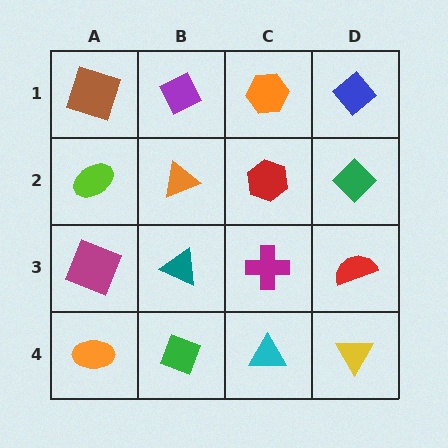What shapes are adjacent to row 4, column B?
A teal triangle (row 3, column B), an orange ellipse (row 4, column A), a cyan triangle (row 4, column C).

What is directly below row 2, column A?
A magenta square.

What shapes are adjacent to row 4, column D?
A red semicircle (row 3, column D), a cyan triangle (row 4, column C).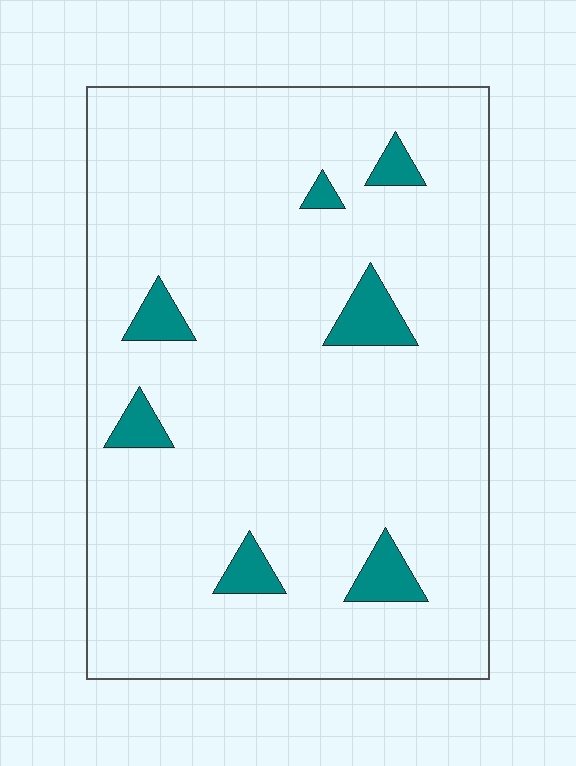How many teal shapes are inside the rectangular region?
7.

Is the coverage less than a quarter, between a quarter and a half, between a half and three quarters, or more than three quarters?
Less than a quarter.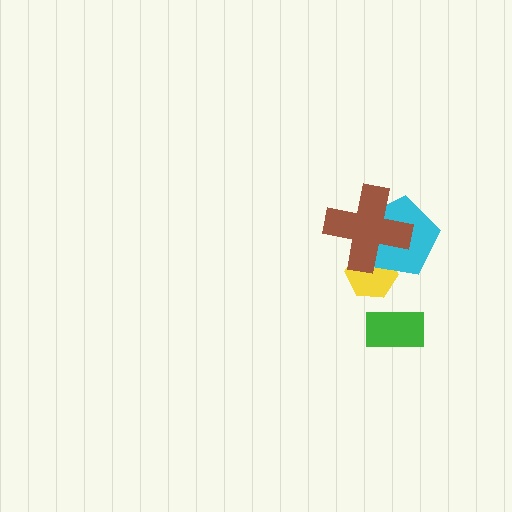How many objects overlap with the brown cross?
2 objects overlap with the brown cross.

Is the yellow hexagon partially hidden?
Yes, it is partially covered by another shape.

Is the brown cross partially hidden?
No, no other shape covers it.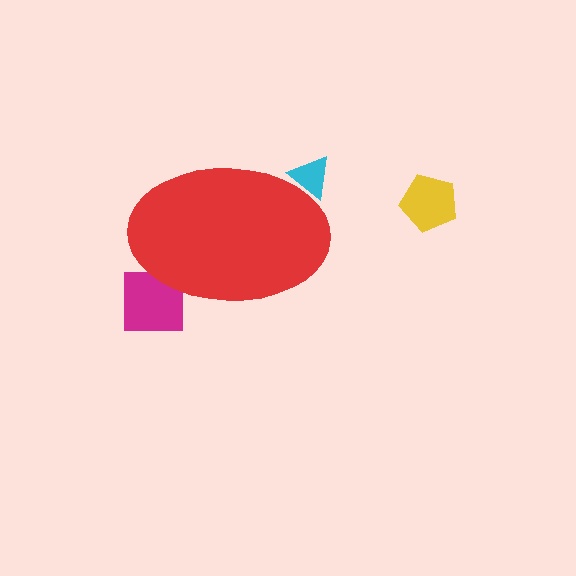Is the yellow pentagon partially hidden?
No, the yellow pentagon is fully visible.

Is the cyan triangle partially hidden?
Yes, the cyan triangle is partially hidden behind the red ellipse.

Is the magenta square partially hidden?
Yes, the magenta square is partially hidden behind the red ellipse.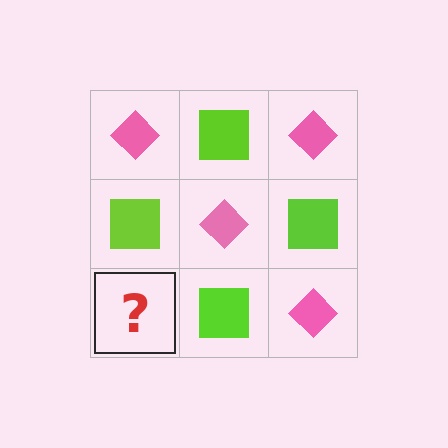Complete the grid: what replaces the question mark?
The question mark should be replaced with a pink diamond.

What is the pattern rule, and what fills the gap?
The rule is that it alternates pink diamond and lime square in a checkerboard pattern. The gap should be filled with a pink diamond.